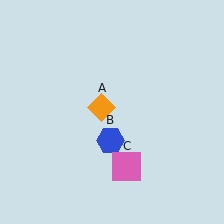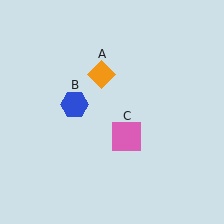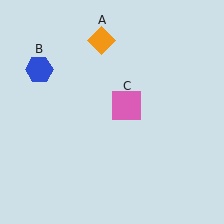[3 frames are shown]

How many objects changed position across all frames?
3 objects changed position: orange diamond (object A), blue hexagon (object B), pink square (object C).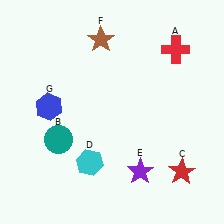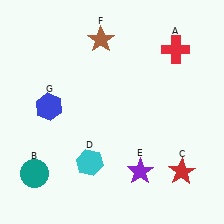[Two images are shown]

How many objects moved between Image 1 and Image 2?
1 object moved between the two images.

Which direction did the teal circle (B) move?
The teal circle (B) moved down.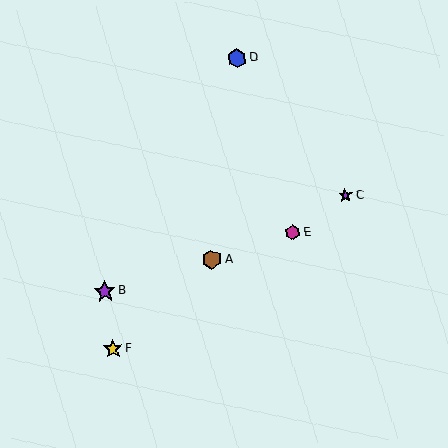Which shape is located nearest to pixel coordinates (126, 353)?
The yellow star (labeled F) at (113, 349) is nearest to that location.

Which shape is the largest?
The purple star (labeled B) is the largest.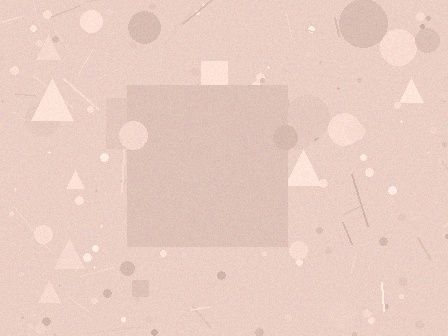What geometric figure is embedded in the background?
A square is embedded in the background.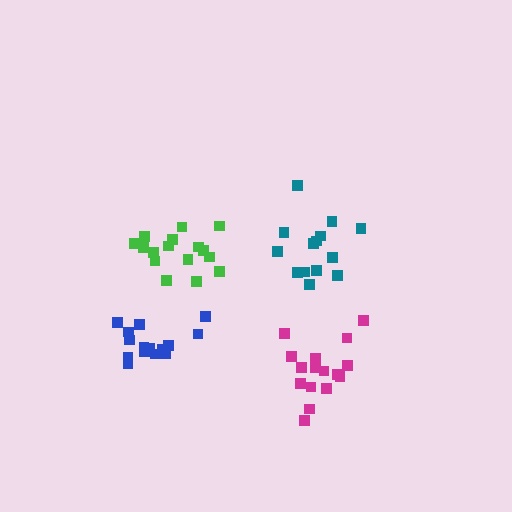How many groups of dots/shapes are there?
There are 4 groups.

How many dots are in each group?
Group 1: 16 dots, Group 2: 16 dots, Group 3: 14 dots, Group 4: 15 dots (61 total).